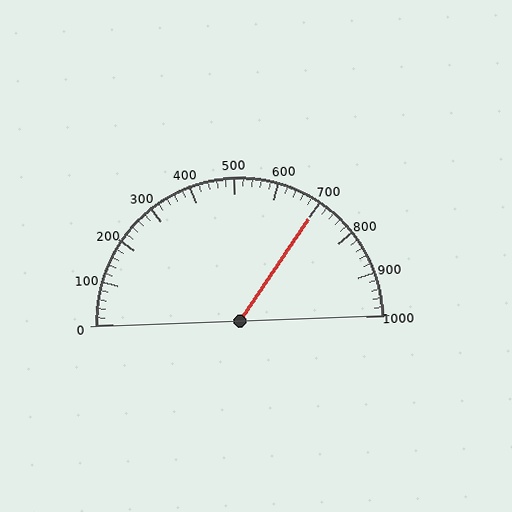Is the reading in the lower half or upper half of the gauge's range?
The reading is in the upper half of the range (0 to 1000).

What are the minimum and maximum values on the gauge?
The gauge ranges from 0 to 1000.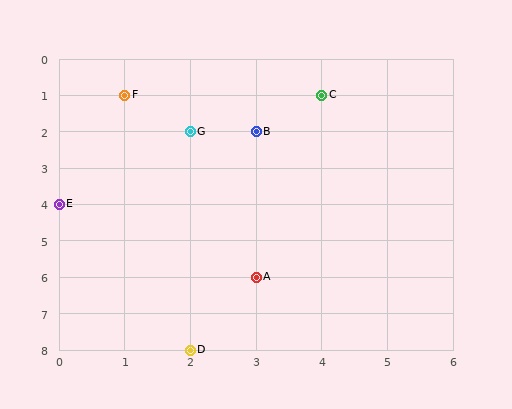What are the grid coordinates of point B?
Point B is at grid coordinates (3, 2).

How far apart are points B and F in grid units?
Points B and F are 2 columns and 1 row apart (about 2.2 grid units diagonally).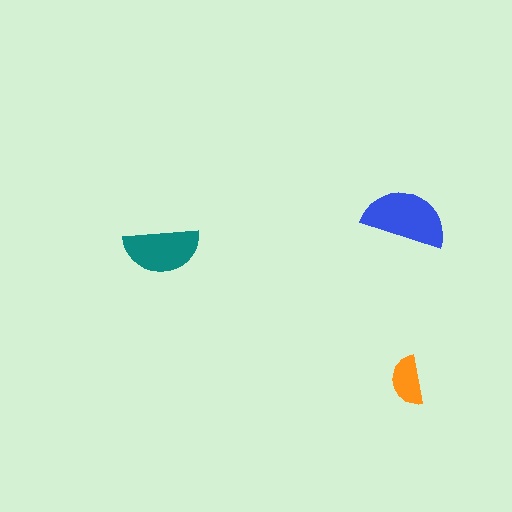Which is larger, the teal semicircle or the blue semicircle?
The blue one.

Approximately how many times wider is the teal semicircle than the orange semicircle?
About 1.5 times wider.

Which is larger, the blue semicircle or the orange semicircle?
The blue one.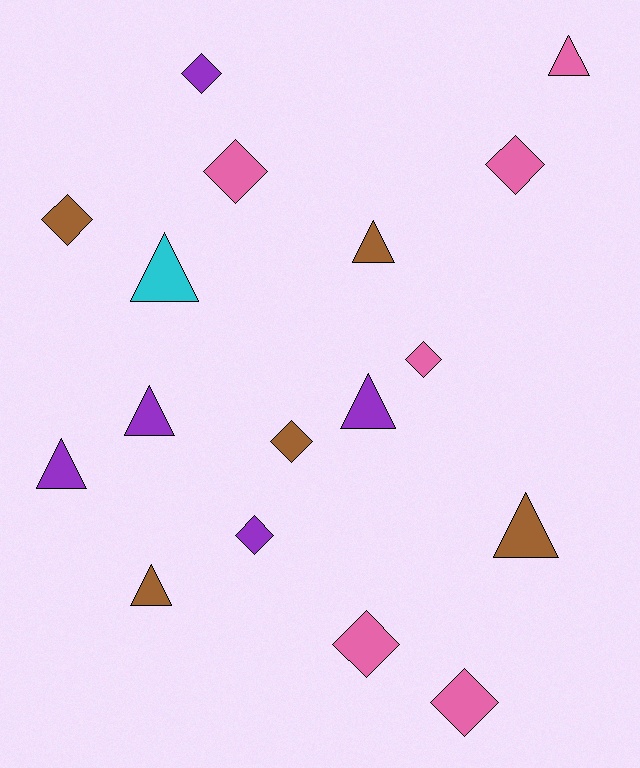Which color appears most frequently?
Pink, with 6 objects.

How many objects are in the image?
There are 17 objects.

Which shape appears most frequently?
Diamond, with 9 objects.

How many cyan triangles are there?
There is 1 cyan triangle.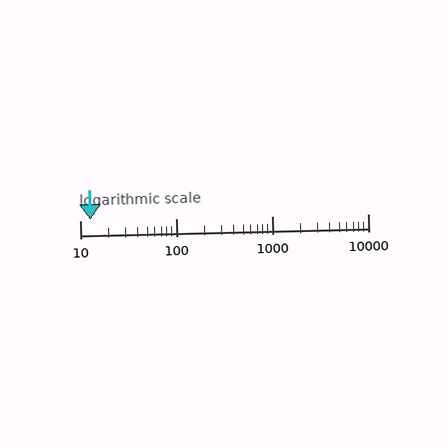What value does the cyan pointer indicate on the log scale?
The pointer indicates approximately 13.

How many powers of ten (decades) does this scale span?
The scale spans 3 decades, from 10 to 10000.